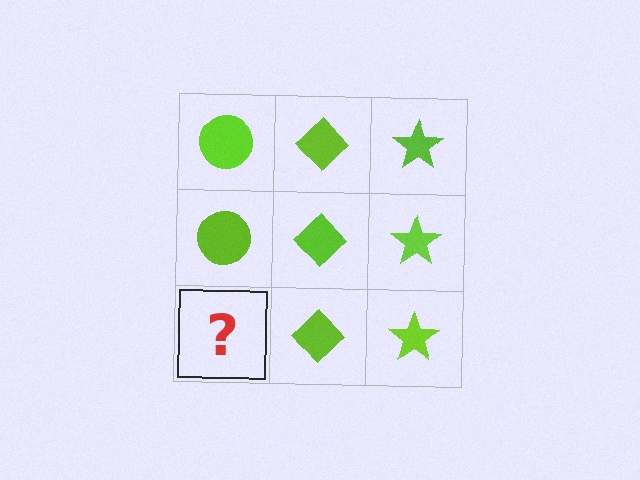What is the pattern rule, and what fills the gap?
The rule is that each column has a consistent shape. The gap should be filled with a lime circle.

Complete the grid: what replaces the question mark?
The question mark should be replaced with a lime circle.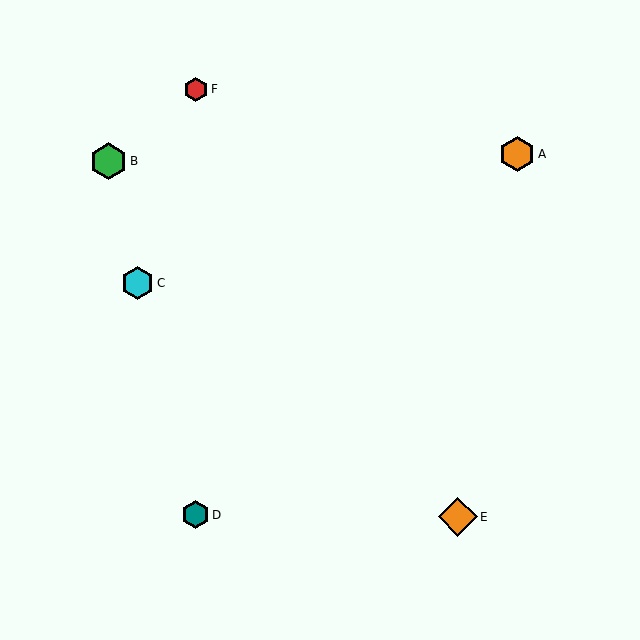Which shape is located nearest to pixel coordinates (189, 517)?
The teal hexagon (labeled D) at (196, 515) is nearest to that location.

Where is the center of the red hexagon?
The center of the red hexagon is at (196, 89).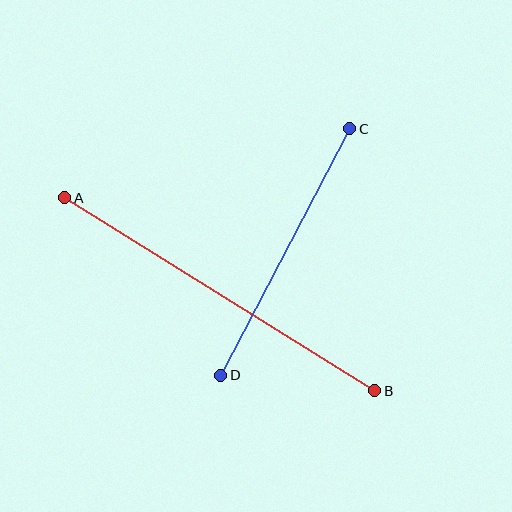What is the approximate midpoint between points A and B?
The midpoint is at approximately (220, 294) pixels.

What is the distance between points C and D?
The distance is approximately 278 pixels.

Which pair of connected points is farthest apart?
Points A and B are farthest apart.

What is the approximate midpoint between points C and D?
The midpoint is at approximately (285, 252) pixels.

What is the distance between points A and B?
The distance is approximately 365 pixels.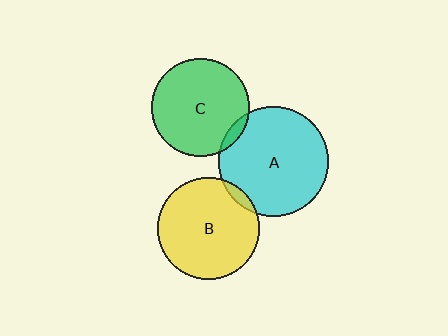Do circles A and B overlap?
Yes.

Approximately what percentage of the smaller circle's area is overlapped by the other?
Approximately 5%.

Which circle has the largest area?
Circle A (cyan).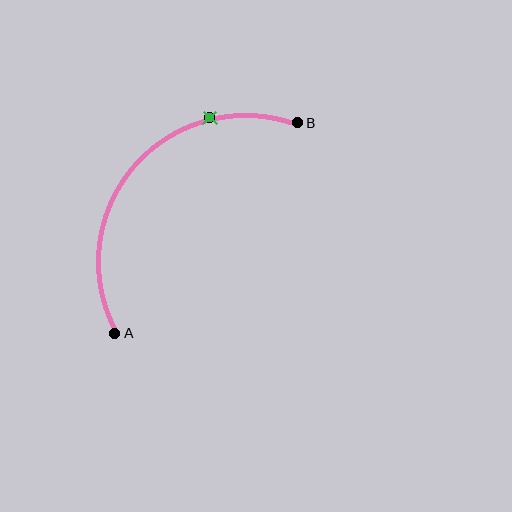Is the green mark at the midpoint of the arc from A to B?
No. The green mark lies on the arc but is closer to endpoint B. The arc midpoint would be at the point on the curve equidistant along the arc from both A and B.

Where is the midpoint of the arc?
The arc midpoint is the point on the curve farthest from the straight line joining A and B. It sits above and to the left of that line.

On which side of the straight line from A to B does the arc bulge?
The arc bulges above and to the left of the straight line connecting A and B.